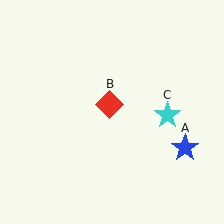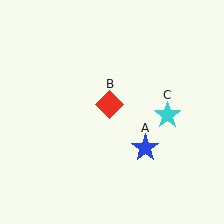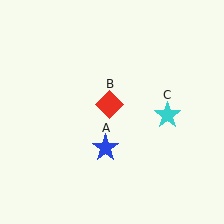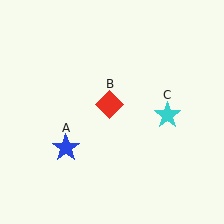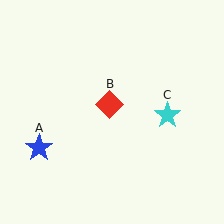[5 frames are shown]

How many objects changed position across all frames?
1 object changed position: blue star (object A).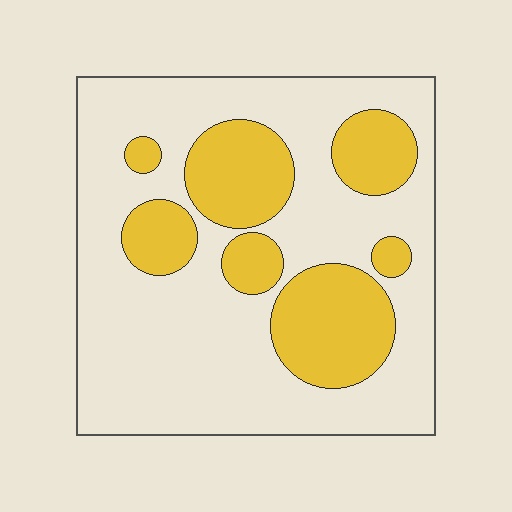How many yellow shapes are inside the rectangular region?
7.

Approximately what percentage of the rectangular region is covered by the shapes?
Approximately 30%.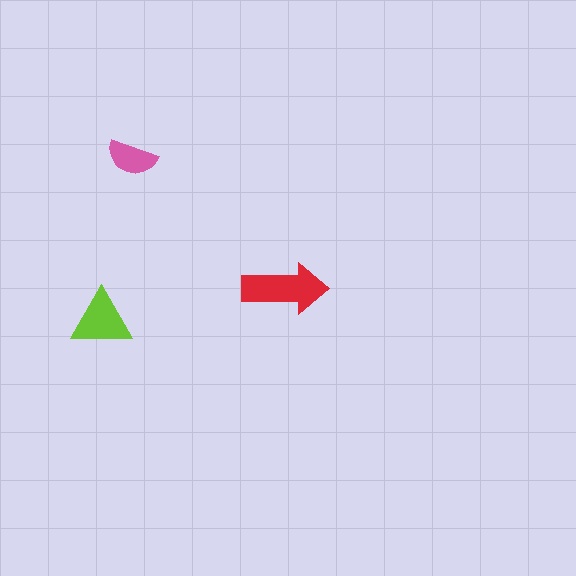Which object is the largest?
The red arrow.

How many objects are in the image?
There are 3 objects in the image.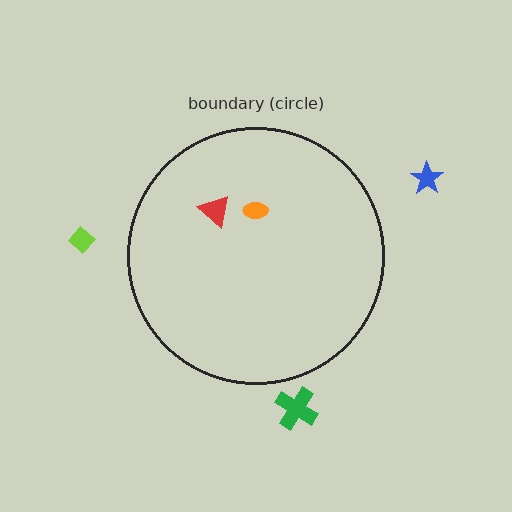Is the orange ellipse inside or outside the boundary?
Inside.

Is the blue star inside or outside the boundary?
Outside.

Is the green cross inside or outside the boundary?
Outside.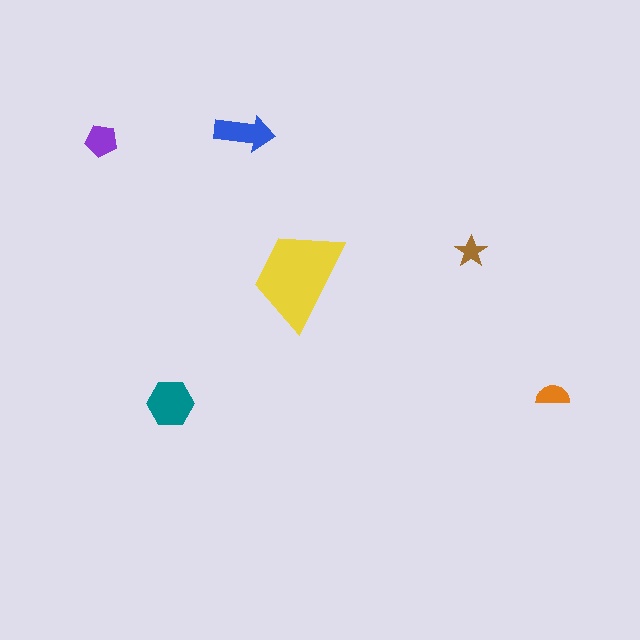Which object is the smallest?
The brown star.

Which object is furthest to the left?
The purple pentagon is leftmost.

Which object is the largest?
The yellow trapezoid.